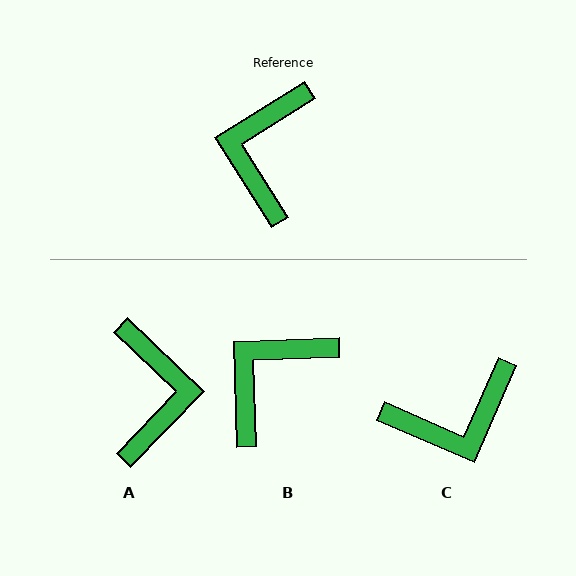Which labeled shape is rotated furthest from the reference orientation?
A, about 166 degrees away.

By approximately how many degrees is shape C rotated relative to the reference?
Approximately 125 degrees counter-clockwise.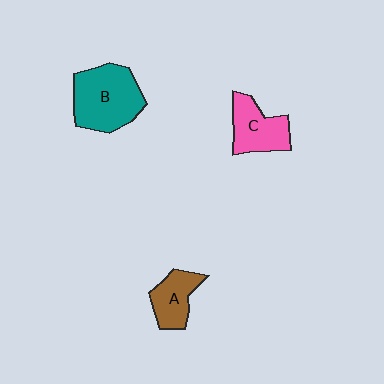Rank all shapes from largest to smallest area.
From largest to smallest: B (teal), C (pink), A (brown).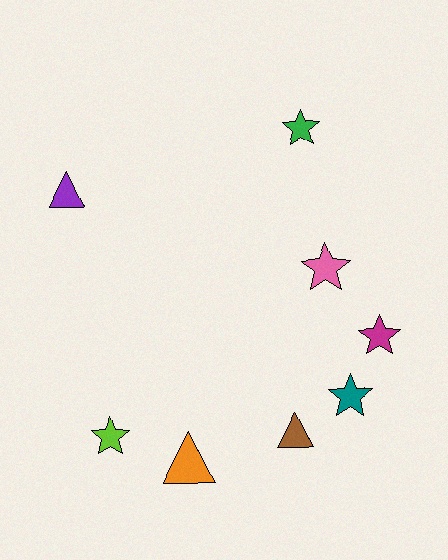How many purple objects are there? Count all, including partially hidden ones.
There is 1 purple object.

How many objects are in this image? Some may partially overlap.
There are 8 objects.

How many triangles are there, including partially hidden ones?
There are 3 triangles.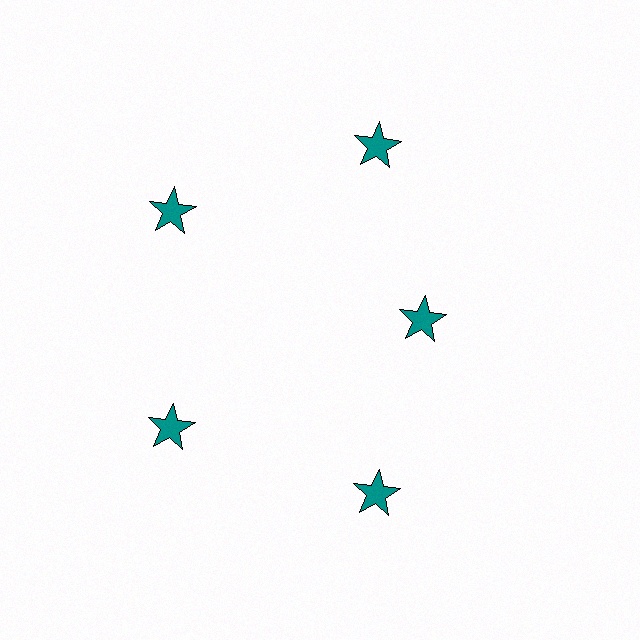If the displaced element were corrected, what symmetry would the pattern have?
It would have 5-fold rotational symmetry — the pattern would map onto itself every 72 degrees.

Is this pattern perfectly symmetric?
No. The 5 teal stars are arranged in a ring, but one element near the 3 o'clock position is pulled inward toward the center, breaking the 5-fold rotational symmetry.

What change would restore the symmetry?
The symmetry would be restored by moving it outward, back onto the ring so that all 5 stars sit at equal angles and equal distance from the center.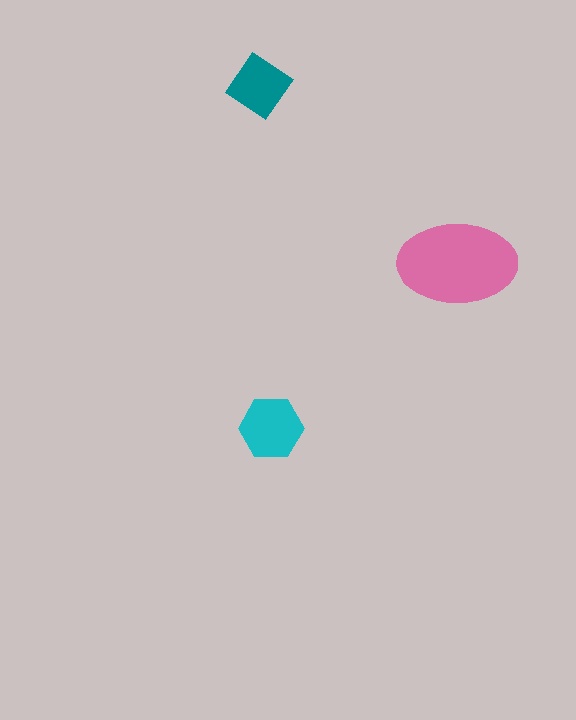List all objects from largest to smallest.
The pink ellipse, the cyan hexagon, the teal diamond.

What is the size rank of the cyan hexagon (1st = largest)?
2nd.